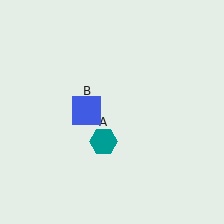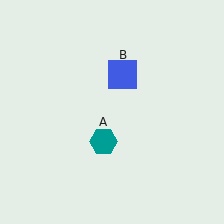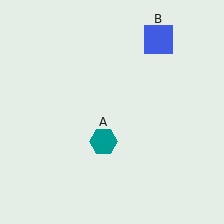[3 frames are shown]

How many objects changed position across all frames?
1 object changed position: blue square (object B).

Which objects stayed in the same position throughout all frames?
Teal hexagon (object A) remained stationary.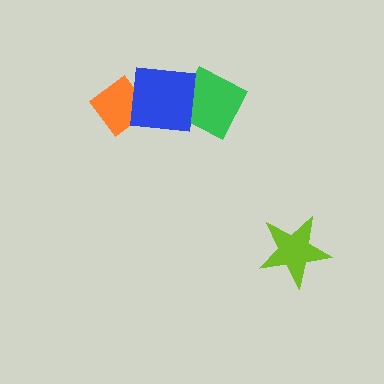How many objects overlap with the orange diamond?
1 object overlaps with the orange diamond.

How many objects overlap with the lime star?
0 objects overlap with the lime star.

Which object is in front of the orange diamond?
The blue square is in front of the orange diamond.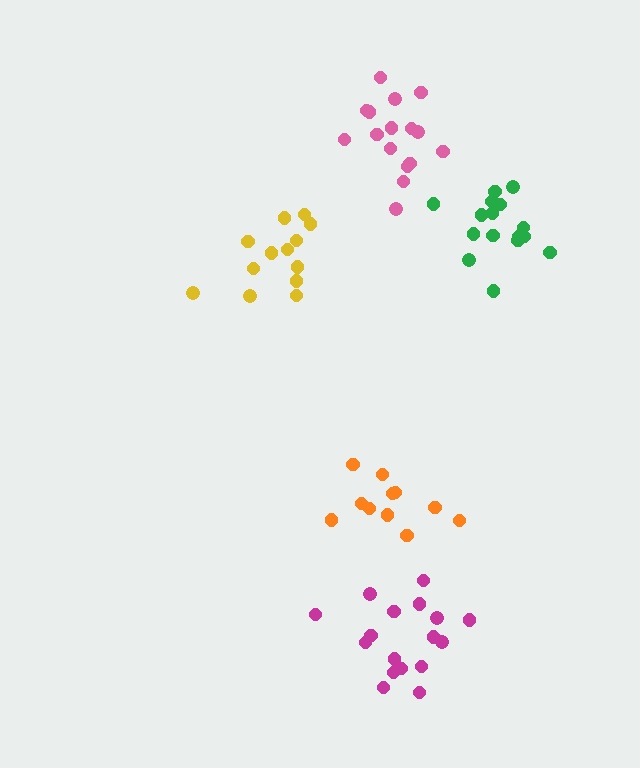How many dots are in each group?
Group 1: 16 dots, Group 2: 16 dots, Group 3: 11 dots, Group 4: 17 dots, Group 5: 13 dots (73 total).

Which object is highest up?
The pink cluster is topmost.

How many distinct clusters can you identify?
There are 5 distinct clusters.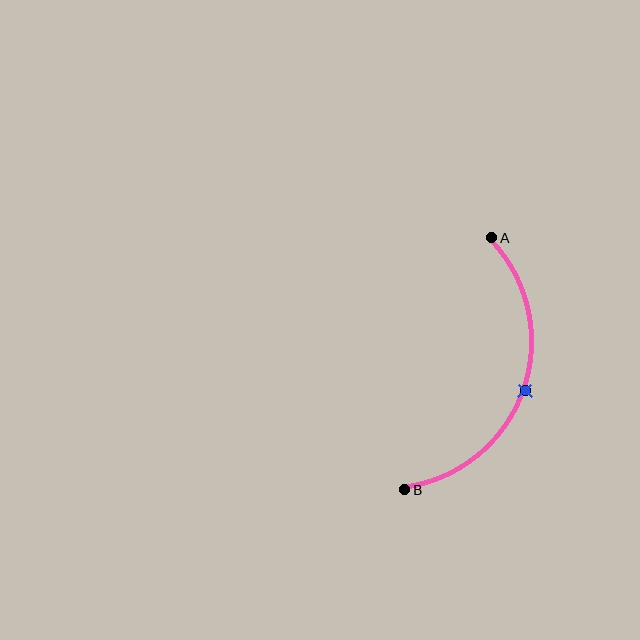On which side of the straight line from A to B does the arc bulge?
The arc bulges to the right of the straight line connecting A and B.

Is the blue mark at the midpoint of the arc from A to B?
Yes. The blue mark lies on the arc at equal arc-length from both A and B — it is the arc midpoint.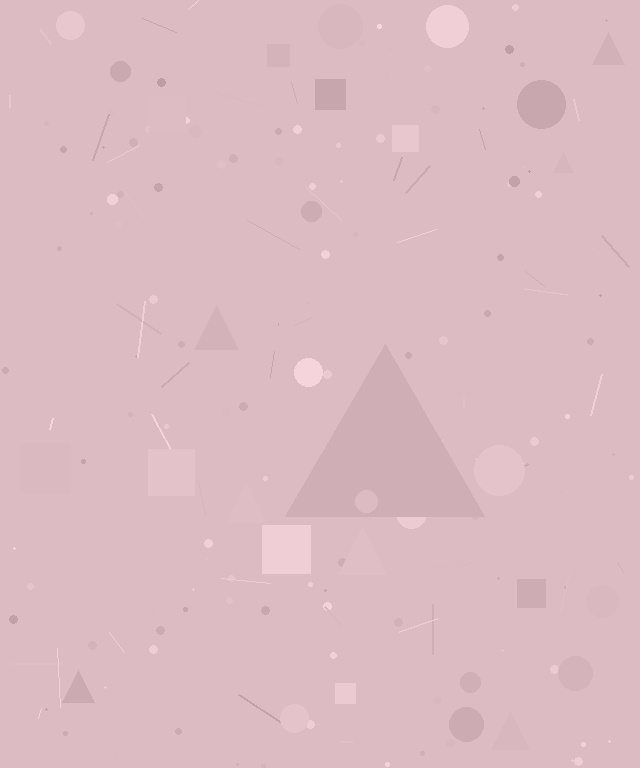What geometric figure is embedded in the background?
A triangle is embedded in the background.